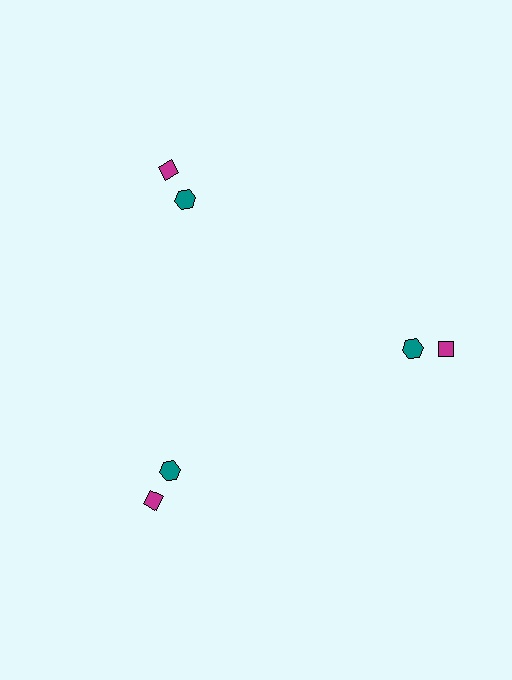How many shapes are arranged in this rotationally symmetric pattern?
There are 6 shapes, arranged in 3 groups of 2.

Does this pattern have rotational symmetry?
Yes, this pattern has 3-fold rotational symmetry. It looks the same after rotating 120 degrees around the center.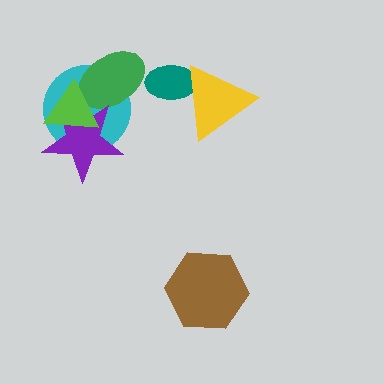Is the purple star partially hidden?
Yes, it is partially covered by another shape.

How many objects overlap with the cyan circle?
3 objects overlap with the cyan circle.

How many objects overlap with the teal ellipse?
1 object overlaps with the teal ellipse.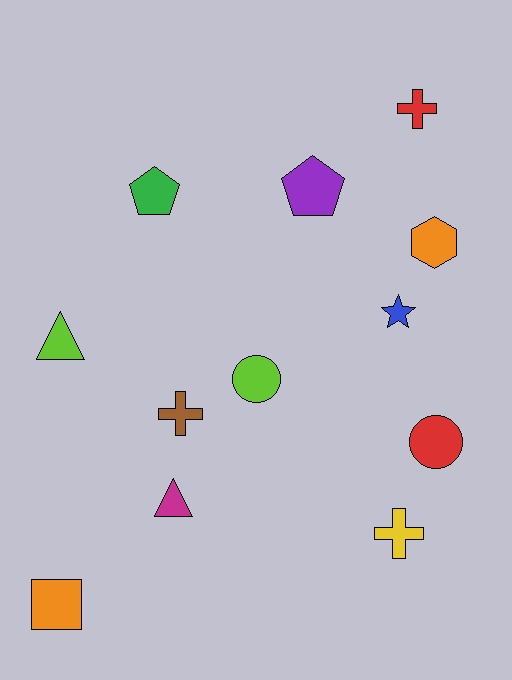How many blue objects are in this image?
There is 1 blue object.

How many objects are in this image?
There are 12 objects.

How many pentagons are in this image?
There are 2 pentagons.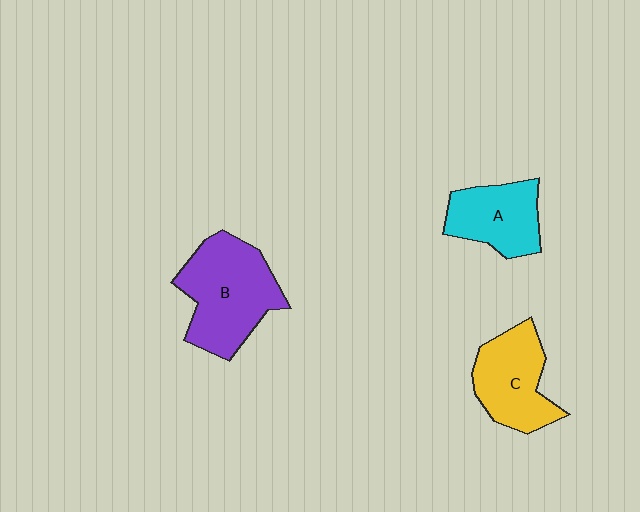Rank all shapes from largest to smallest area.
From largest to smallest: B (purple), C (yellow), A (cyan).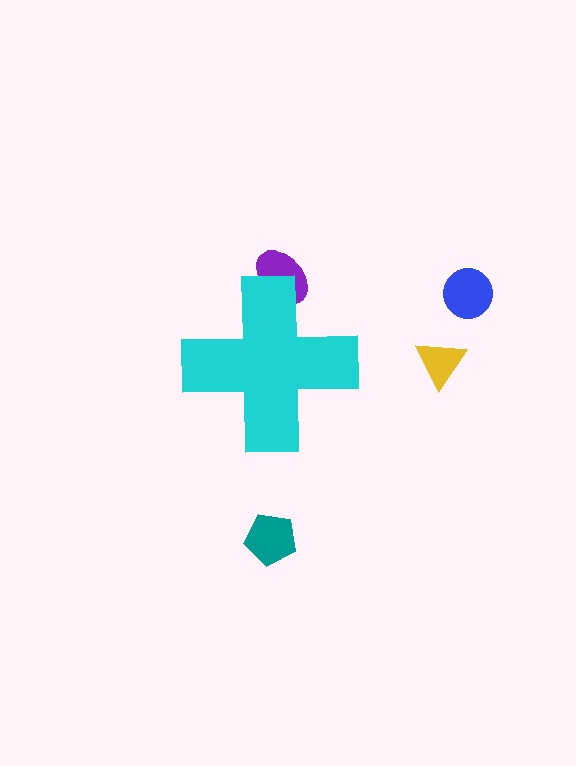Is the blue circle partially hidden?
No, the blue circle is fully visible.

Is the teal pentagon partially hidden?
No, the teal pentagon is fully visible.